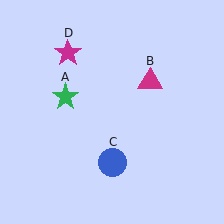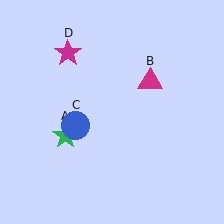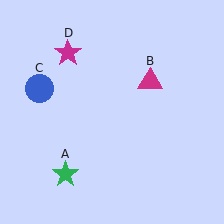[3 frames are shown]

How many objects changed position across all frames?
2 objects changed position: green star (object A), blue circle (object C).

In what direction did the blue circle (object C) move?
The blue circle (object C) moved up and to the left.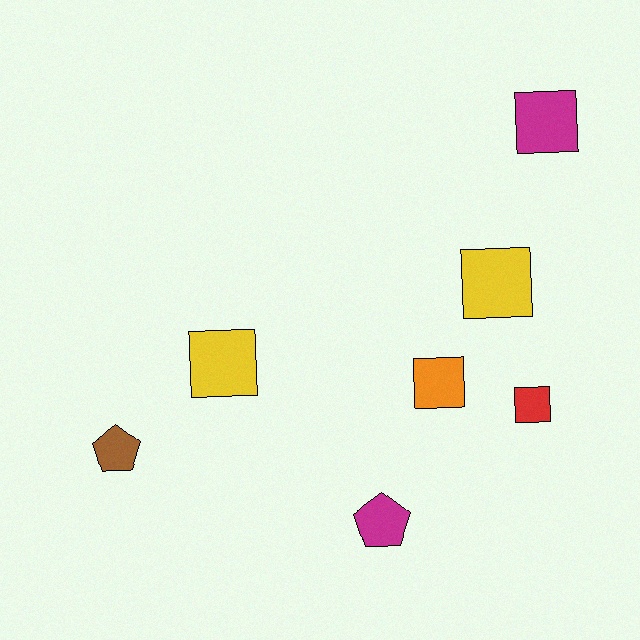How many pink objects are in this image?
There are no pink objects.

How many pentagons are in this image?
There are 2 pentagons.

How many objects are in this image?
There are 7 objects.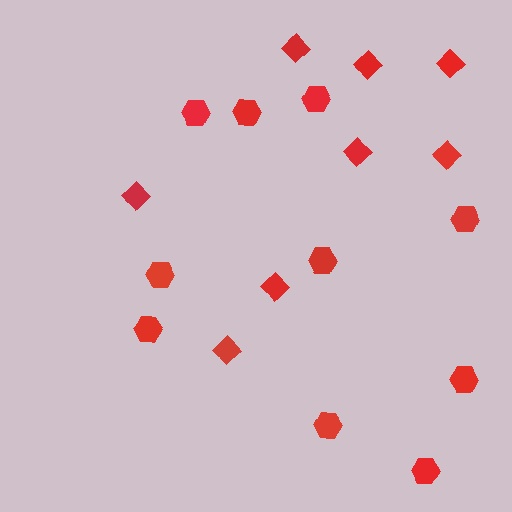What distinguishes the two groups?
There are 2 groups: one group of diamonds (8) and one group of hexagons (10).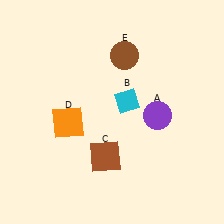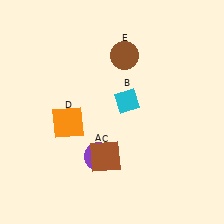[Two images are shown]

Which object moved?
The purple circle (A) moved left.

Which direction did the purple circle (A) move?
The purple circle (A) moved left.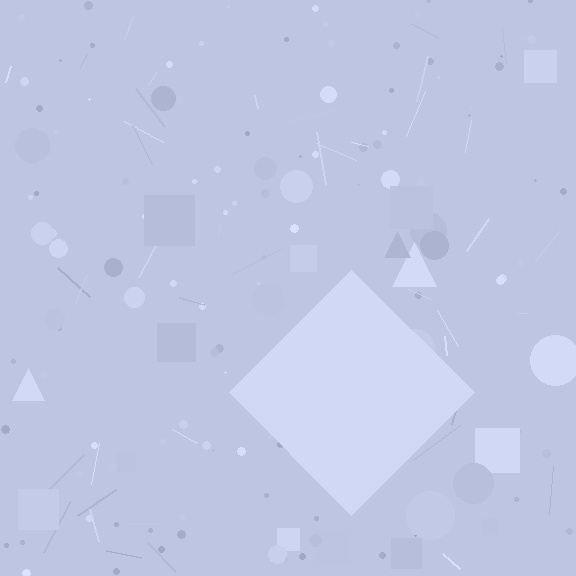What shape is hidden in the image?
A diamond is hidden in the image.